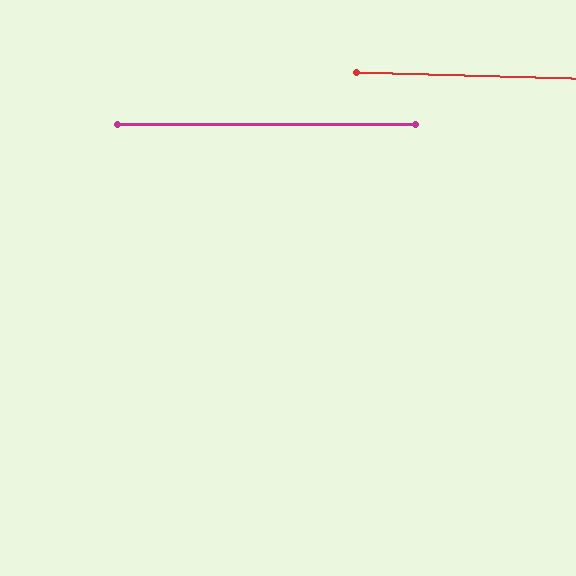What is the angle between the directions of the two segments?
Approximately 2 degrees.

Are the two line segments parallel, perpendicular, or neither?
Parallel — their directions differ by only 1.5°.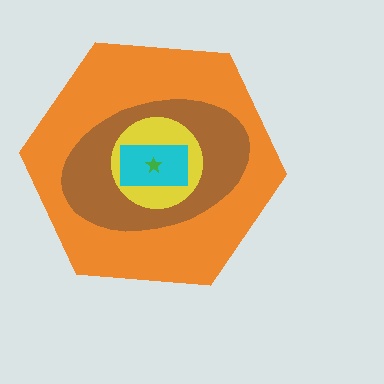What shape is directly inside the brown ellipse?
The yellow circle.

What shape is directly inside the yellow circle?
The cyan rectangle.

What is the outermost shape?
The orange hexagon.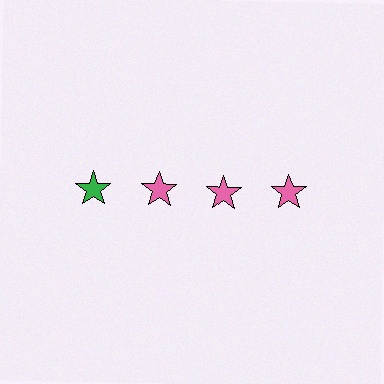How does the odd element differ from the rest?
It has a different color: green instead of pink.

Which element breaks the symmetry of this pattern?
The green star in the top row, leftmost column breaks the symmetry. All other shapes are pink stars.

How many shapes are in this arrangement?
There are 4 shapes arranged in a grid pattern.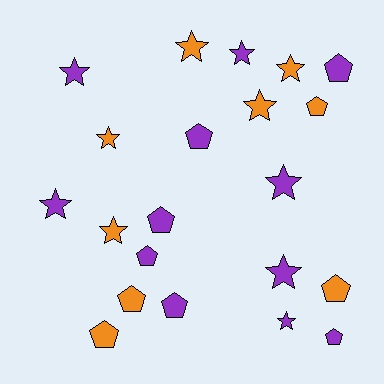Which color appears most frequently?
Purple, with 12 objects.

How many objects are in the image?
There are 21 objects.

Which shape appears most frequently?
Star, with 11 objects.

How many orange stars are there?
There are 5 orange stars.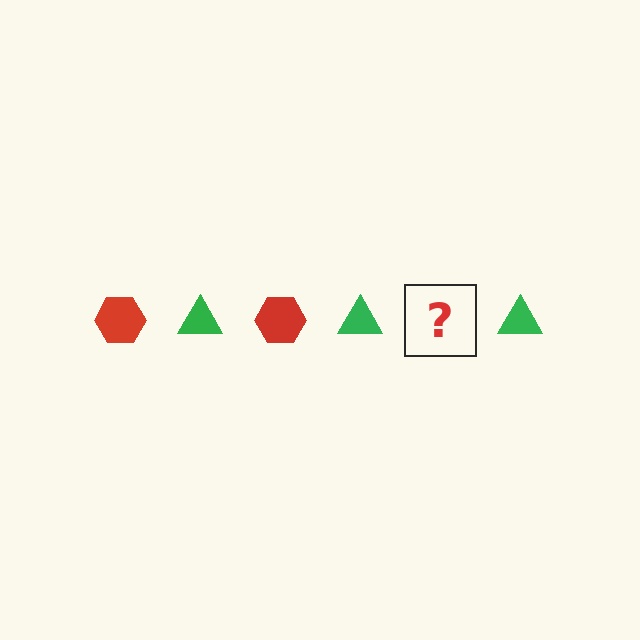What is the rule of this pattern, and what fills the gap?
The rule is that the pattern alternates between red hexagon and green triangle. The gap should be filled with a red hexagon.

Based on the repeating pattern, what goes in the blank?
The blank should be a red hexagon.